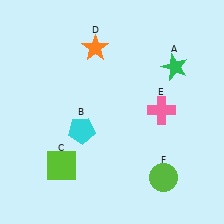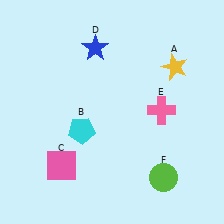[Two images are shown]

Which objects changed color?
A changed from green to yellow. C changed from lime to pink. D changed from orange to blue.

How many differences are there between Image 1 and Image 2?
There are 3 differences between the two images.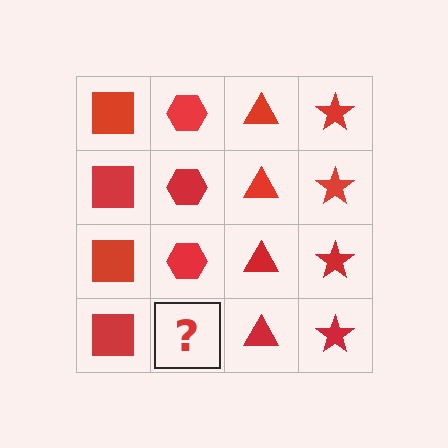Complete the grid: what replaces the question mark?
The question mark should be replaced with a red hexagon.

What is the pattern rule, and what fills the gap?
The rule is that each column has a consistent shape. The gap should be filled with a red hexagon.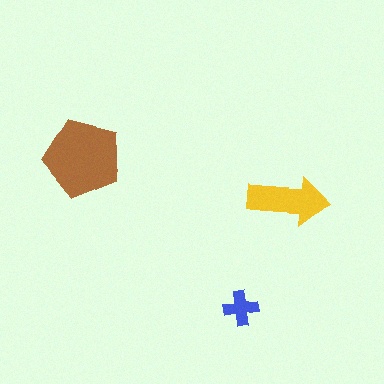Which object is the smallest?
The blue cross.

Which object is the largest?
The brown pentagon.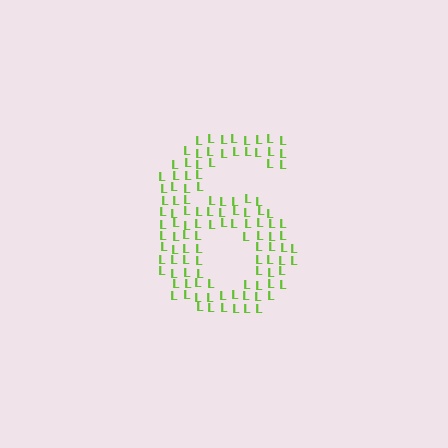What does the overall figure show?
The overall figure shows the digit 6.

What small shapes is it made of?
It is made of small letter L's.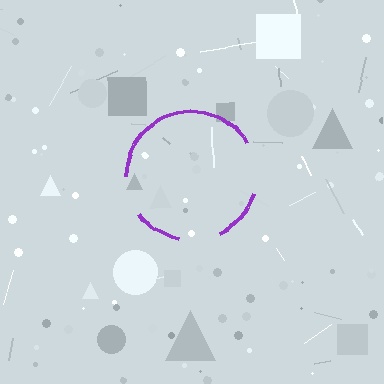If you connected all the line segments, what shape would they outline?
They would outline a circle.